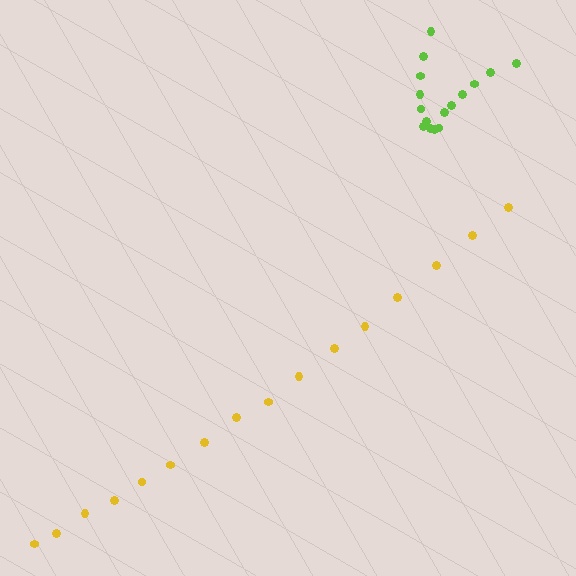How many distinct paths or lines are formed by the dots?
There are 2 distinct paths.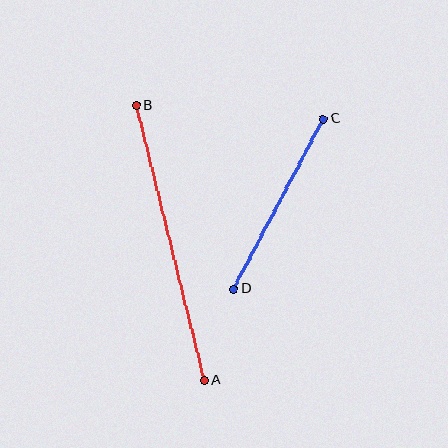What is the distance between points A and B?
The distance is approximately 283 pixels.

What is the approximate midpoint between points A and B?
The midpoint is at approximately (170, 243) pixels.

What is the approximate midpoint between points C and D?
The midpoint is at approximately (279, 204) pixels.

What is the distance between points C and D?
The distance is approximately 192 pixels.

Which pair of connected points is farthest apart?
Points A and B are farthest apart.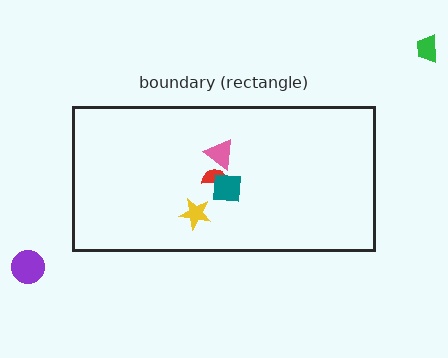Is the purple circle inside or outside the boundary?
Outside.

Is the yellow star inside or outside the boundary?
Inside.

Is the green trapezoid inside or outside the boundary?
Outside.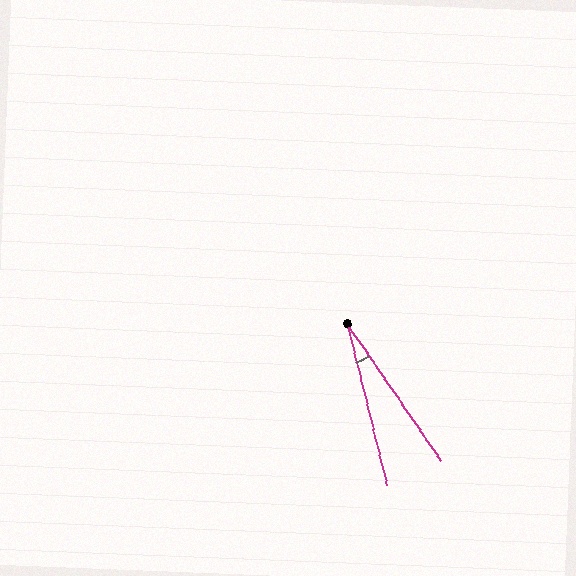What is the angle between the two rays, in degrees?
Approximately 20 degrees.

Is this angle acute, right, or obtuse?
It is acute.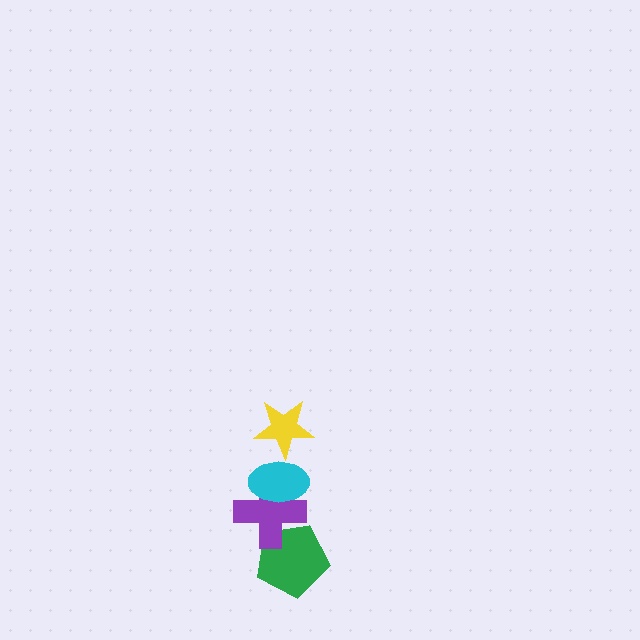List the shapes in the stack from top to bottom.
From top to bottom: the yellow star, the cyan ellipse, the purple cross, the green pentagon.